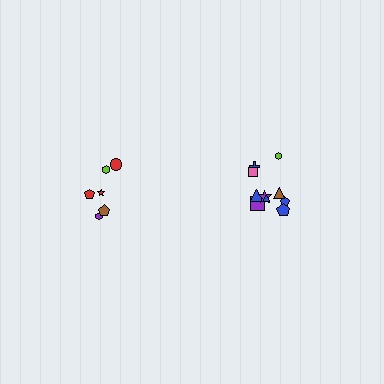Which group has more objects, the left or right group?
The right group.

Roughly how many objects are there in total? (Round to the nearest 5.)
Roughly 15 objects in total.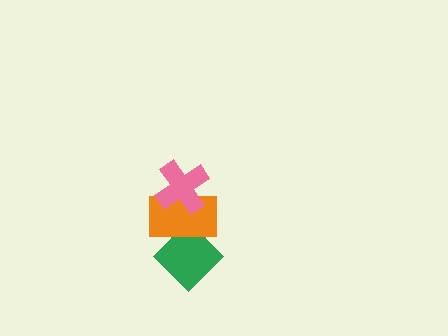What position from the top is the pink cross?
The pink cross is 1st from the top.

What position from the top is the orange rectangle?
The orange rectangle is 2nd from the top.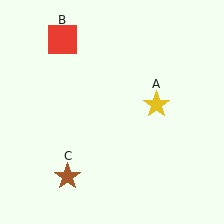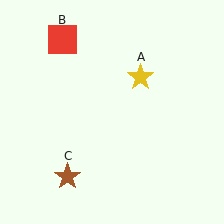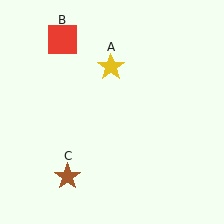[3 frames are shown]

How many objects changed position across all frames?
1 object changed position: yellow star (object A).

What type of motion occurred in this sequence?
The yellow star (object A) rotated counterclockwise around the center of the scene.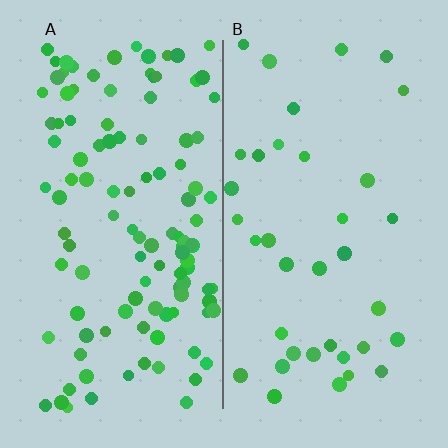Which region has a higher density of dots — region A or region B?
A (the left).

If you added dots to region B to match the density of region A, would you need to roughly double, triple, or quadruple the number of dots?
Approximately triple.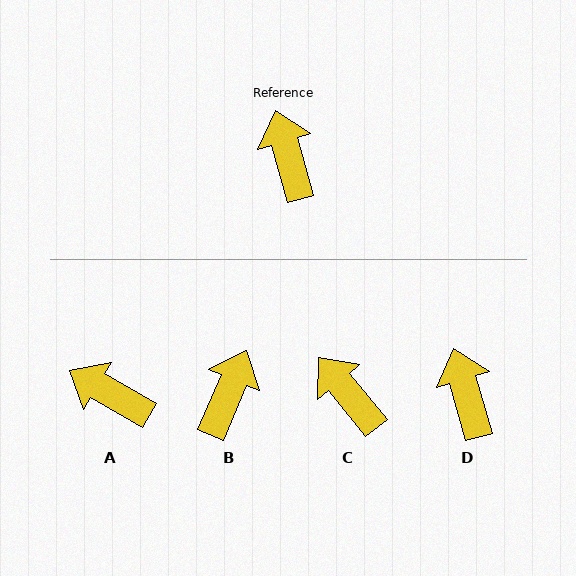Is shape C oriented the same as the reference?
No, it is off by about 24 degrees.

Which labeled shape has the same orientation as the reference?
D.